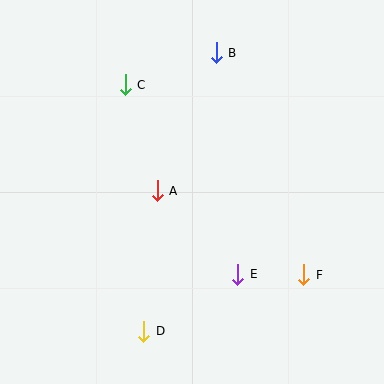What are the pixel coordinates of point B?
Point B is at (216, 53).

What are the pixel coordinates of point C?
Point C is at (125, 85).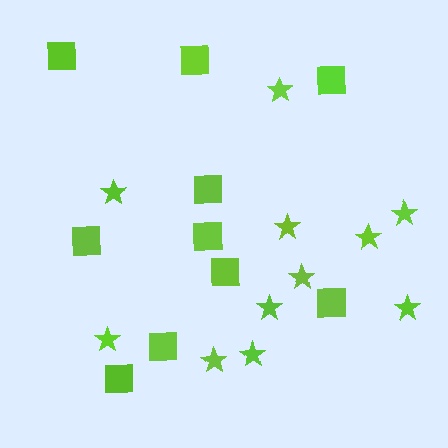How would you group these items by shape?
There are 2 groups: one group of squares (10) and one group of stars (11).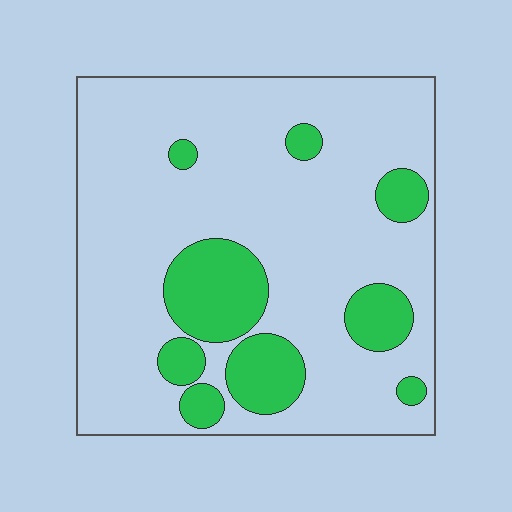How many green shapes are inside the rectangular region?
9.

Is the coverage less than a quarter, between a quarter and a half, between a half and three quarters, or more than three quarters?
Less than a quarter.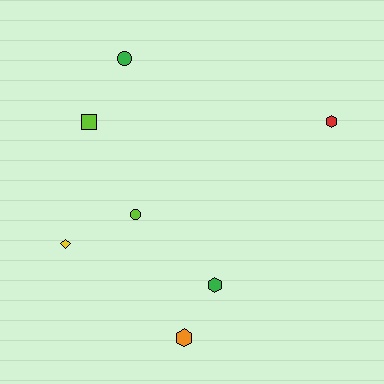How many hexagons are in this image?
There are 3 hexagons.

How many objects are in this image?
There are 7 objects.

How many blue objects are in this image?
There are no blue objects.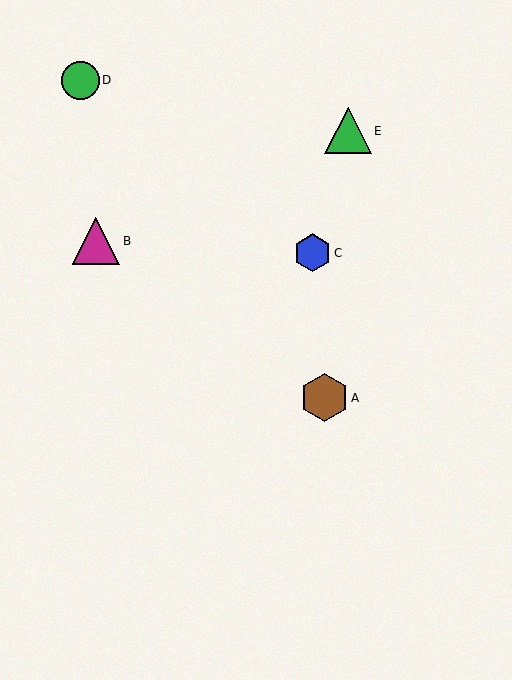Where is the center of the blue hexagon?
The center of the blue hexagon is at (313, 253).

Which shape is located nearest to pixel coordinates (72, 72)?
The green circle (labeled D) at (80, 80) is nearest to that location.